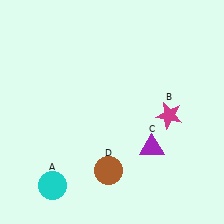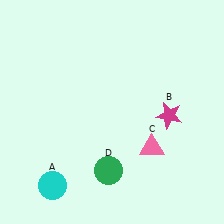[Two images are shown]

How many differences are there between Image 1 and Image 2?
There are 2 differences between the two images.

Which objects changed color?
C changed from purple to pink. D changed from brown to green.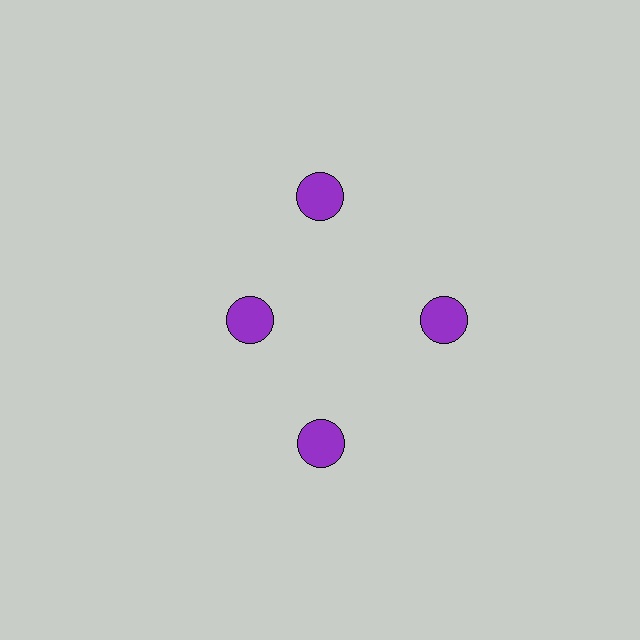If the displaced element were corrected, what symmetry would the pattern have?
It would have 4-fold rotational symmetry — the pattern would map onto itself every 90 degrees.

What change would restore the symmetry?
The symmetry would be restored by moving it outward, back onto the ring so that all 4 circles sit at equal angles and equal distance from the center.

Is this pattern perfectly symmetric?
No. The 4 purple circles are arranged in a ring, but one element near the 9 o'clock position is pulled inward toward the center, breaking the 4-fold rotational symmetry.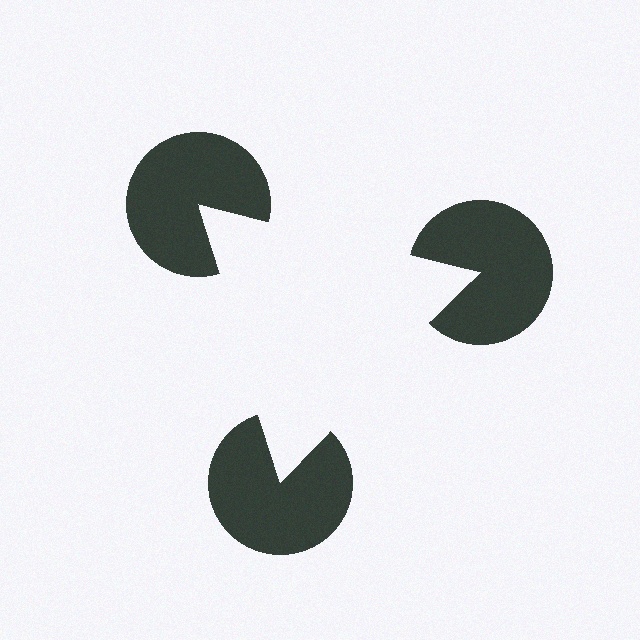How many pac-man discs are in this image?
There are 3 — one at each vertex of the illusory triangle.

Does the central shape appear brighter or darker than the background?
It typically appears slightly brighter than the background, even though no actual brightness change is drawn.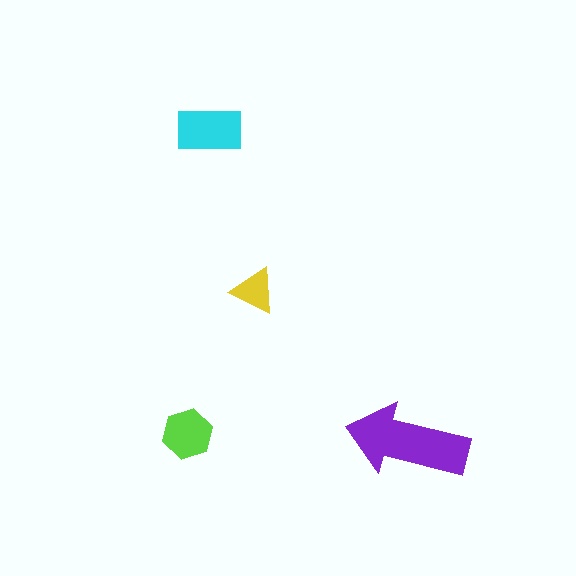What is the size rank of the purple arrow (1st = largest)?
1st.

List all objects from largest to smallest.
The purple arrow, the cyan rectangle, the lime hexagon, the yellow triangle.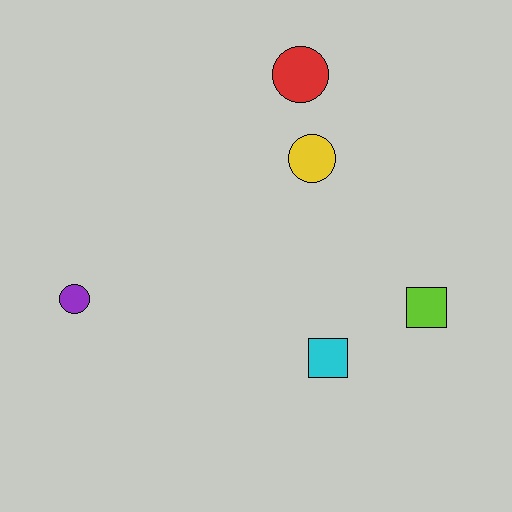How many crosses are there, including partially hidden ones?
There are no crosses.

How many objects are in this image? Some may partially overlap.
There are 5 objects.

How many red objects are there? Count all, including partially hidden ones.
There is 1 red object.